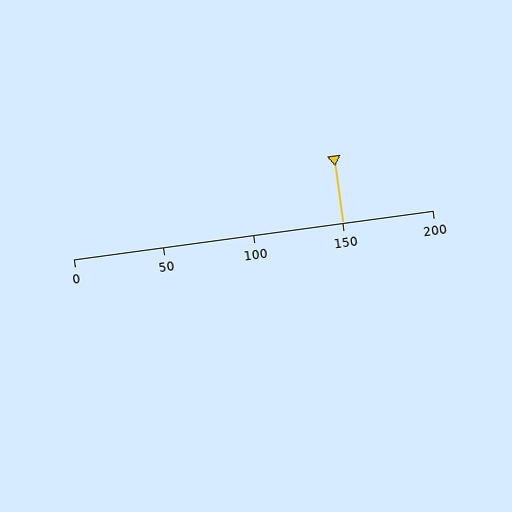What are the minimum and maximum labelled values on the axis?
The axis runs from 0 to 200.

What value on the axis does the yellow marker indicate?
The marker indicates approximately 150.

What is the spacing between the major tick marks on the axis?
The major ticks are spaced 50 apart.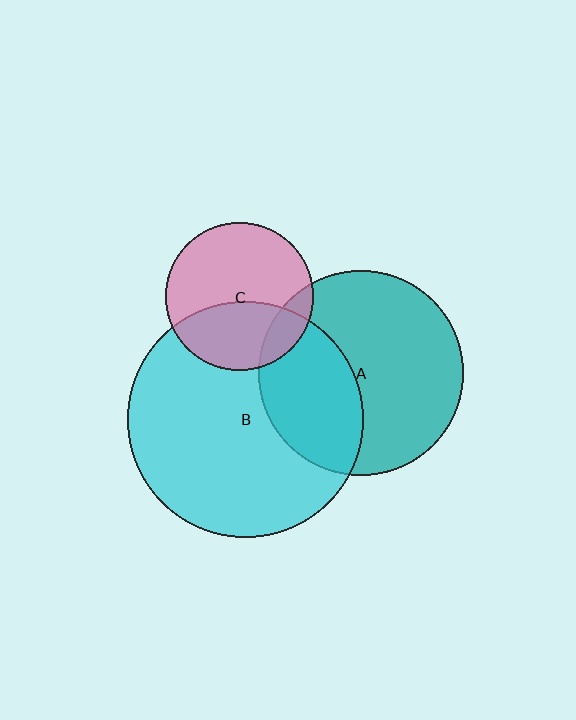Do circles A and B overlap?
Yes.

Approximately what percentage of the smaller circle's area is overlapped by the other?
Approximately 35%.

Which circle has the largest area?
Circle B (cyan).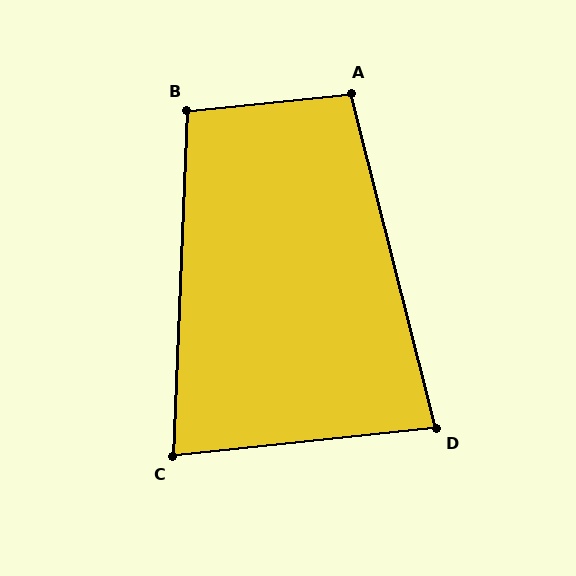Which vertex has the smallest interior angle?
C, at approximately 82 degrees.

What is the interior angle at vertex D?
Approximately 82 degrees (acute).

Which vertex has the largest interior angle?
A, at approximately 98 degrees.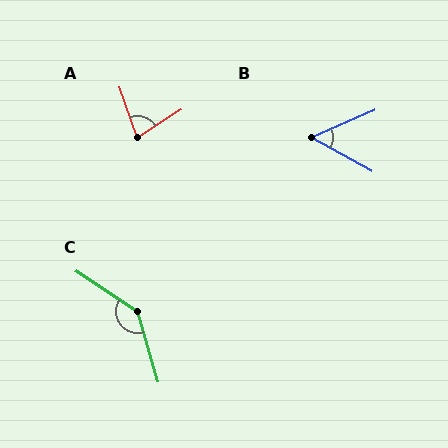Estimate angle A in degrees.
Approximately 77 degrees.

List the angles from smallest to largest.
B (53°), A (77°), C (140°).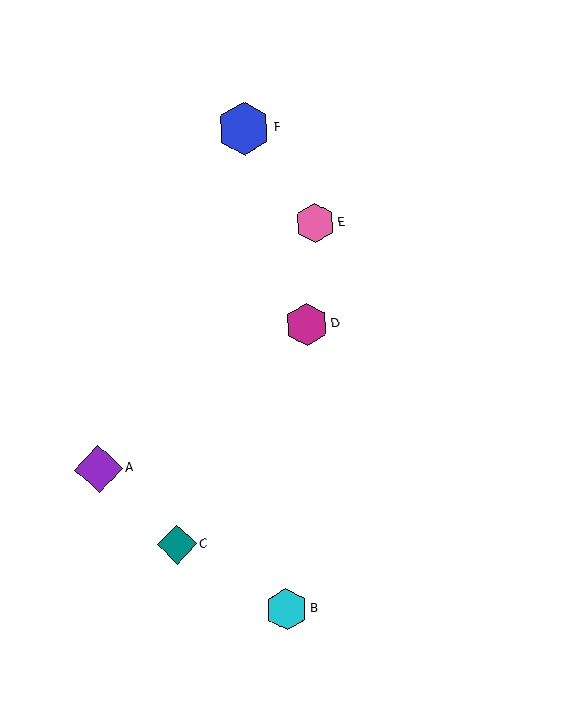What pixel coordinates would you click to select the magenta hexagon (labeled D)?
Click at (307, 324) to select the magenta hexagon D.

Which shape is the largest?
The blue hexagon (labeled F) is the largest.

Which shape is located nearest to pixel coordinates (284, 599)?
The cyan hexagon (labeled B) at (287, 609) is nearest to that location.